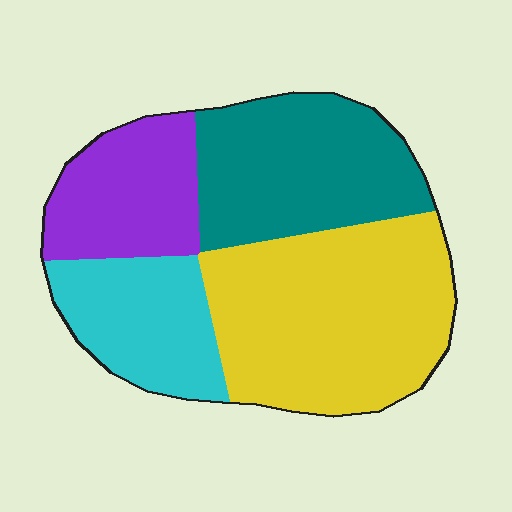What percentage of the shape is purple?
Purple covers about 20% of the shape.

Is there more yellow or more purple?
Yellow.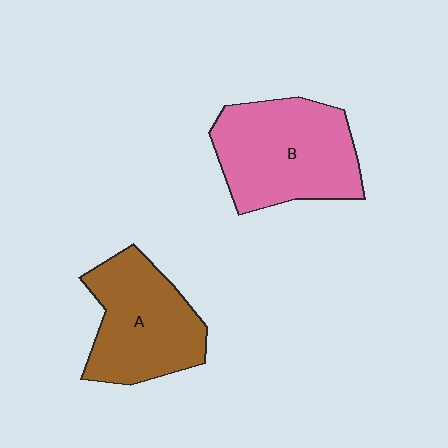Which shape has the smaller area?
Shape A (brown).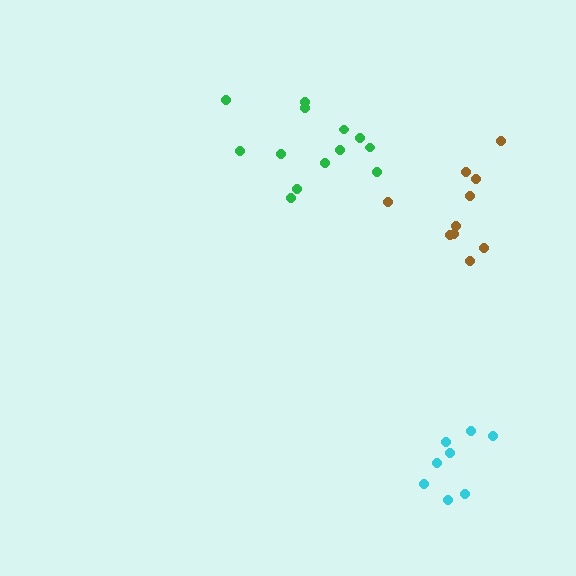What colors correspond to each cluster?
The clusters are colored: cyan, brown, green.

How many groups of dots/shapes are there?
There are 3 groups.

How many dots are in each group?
Group 1: 8 dots, Group 2: 10 dots, Group 3: 13 dots (31 total).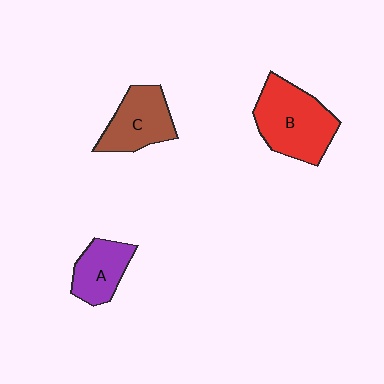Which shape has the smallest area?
Shape A (purple).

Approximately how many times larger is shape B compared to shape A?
Approximately 1.7 times.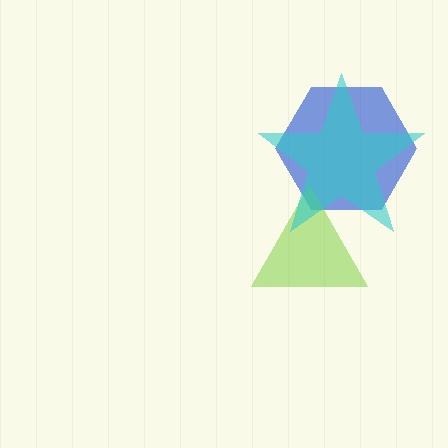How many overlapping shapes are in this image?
There are 3 overlapping shapes in the image.